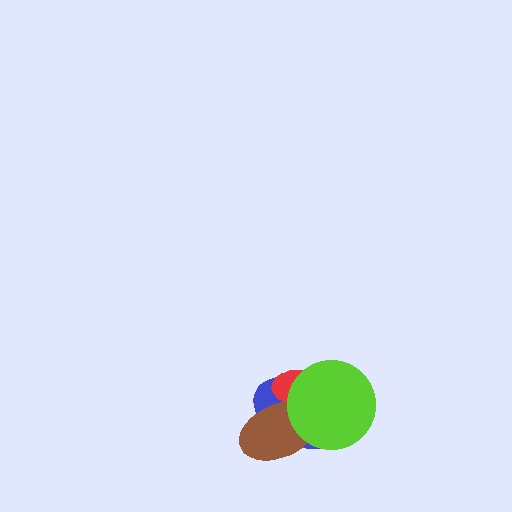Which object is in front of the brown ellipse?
The lime circle is in front of the brown ellipse.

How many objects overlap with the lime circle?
3 objects overlap with the lime circle.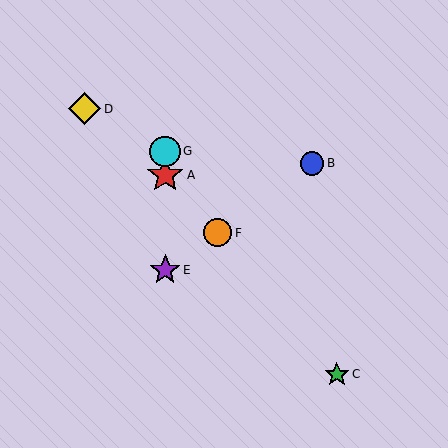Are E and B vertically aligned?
No, E is at x≈165 and B is at x≈312.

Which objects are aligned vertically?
Objects A, E, G are aligned vertically.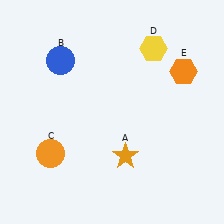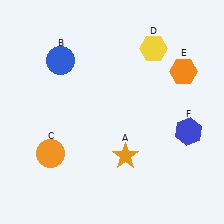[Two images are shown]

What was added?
A blue hexagon (F) was added in Image 2.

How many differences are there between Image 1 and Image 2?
There is 1 difference between the two images.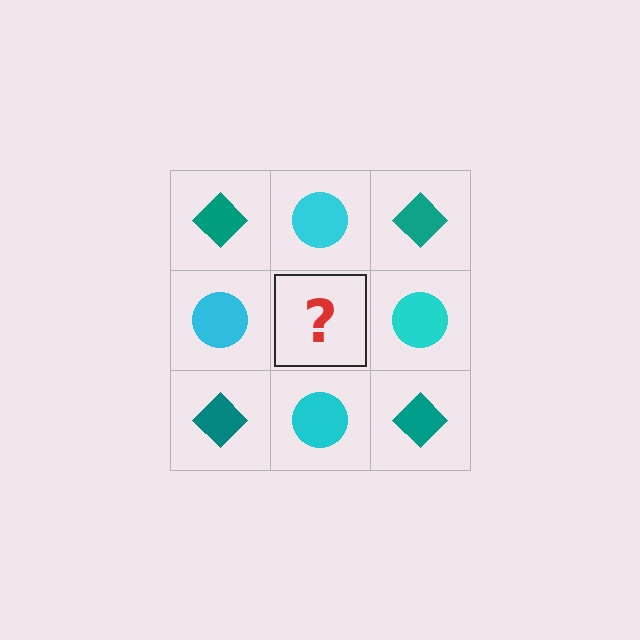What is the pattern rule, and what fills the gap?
The rule is that it alternates teal diamond and cyan circle in a checkerboard pattern. The gap should be filled with a teal diamond.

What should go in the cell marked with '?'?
The missing cell should contain a teal diamond.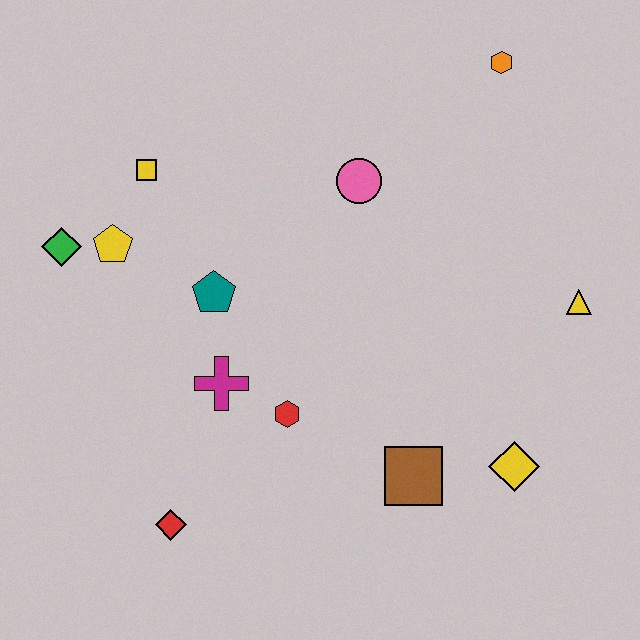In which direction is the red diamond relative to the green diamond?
The red diamond is below the green diamond.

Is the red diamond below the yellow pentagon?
Yes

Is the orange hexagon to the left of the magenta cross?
No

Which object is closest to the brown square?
The yellow diamond is closest to the brown square.